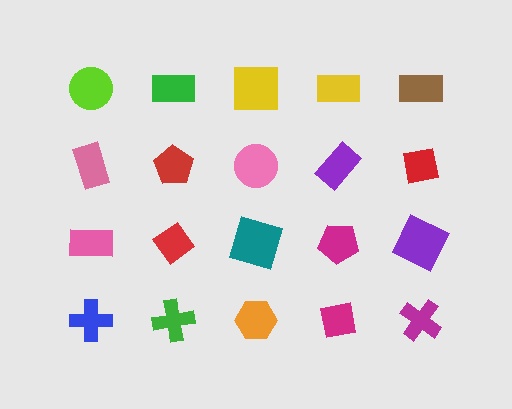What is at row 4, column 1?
A blue cross.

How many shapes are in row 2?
5 shapes.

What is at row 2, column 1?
A pink rectangle.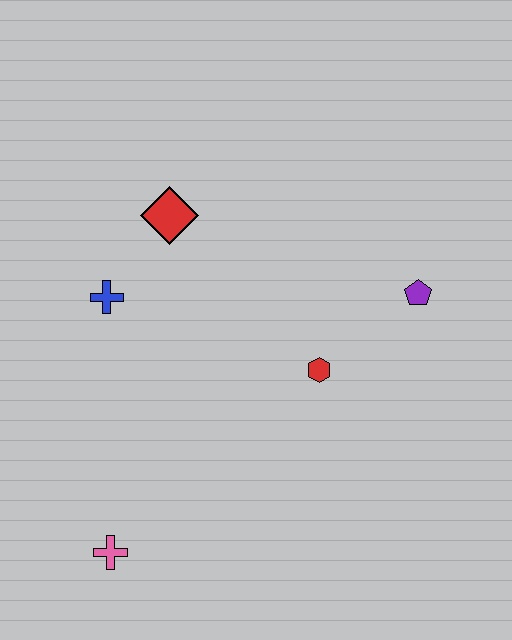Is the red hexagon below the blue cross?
Yes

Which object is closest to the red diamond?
The blue cross is closest to the red diamond.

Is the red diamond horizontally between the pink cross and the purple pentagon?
Yes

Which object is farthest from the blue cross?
The purple pentagon is farthest from the blue cross.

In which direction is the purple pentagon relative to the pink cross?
The purple pentagon is to the right of the pink cross.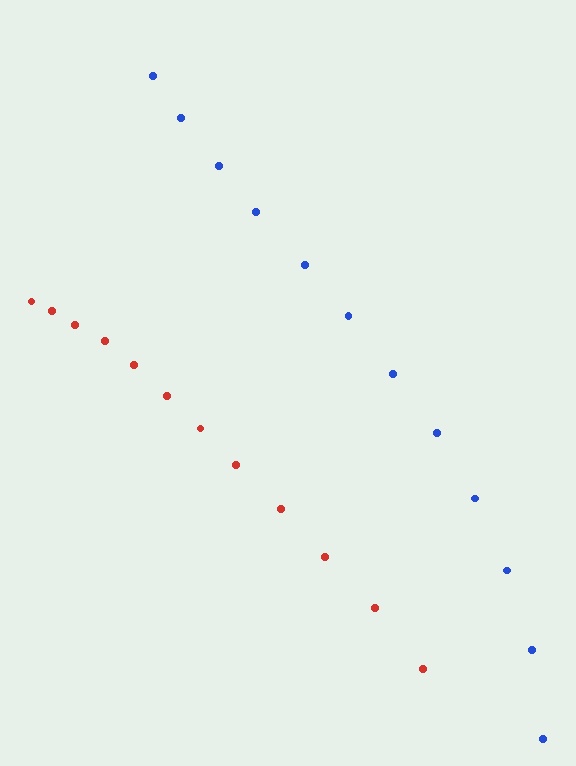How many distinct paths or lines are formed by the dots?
There are 2 distinct paths.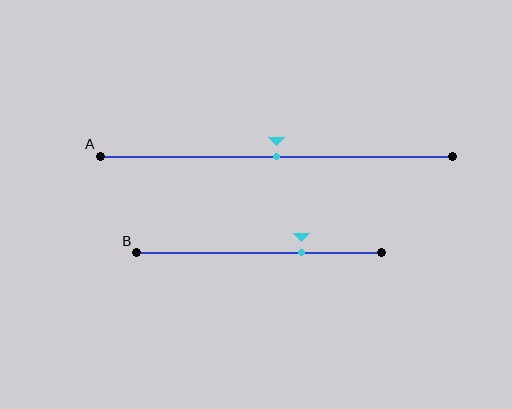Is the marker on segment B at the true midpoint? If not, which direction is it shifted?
No, the marker on segment B is shifted to the right by about 17% of the segment length.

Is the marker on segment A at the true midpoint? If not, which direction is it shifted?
Yes, the marker on segment A is at the true midpoint.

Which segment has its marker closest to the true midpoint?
Segment A has its marker closest to the true midpoint.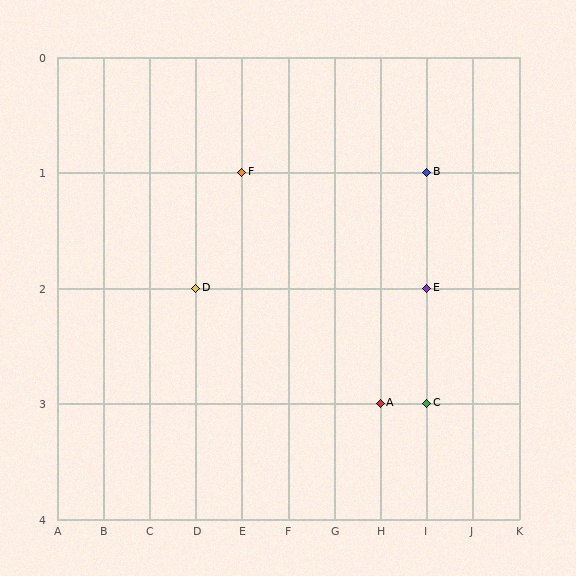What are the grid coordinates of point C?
Point C is at grid coordinates (I, 3).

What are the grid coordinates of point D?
Point D is at grid coordinates (D, 2).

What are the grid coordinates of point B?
Point B is at grid coordinates (I, 1).